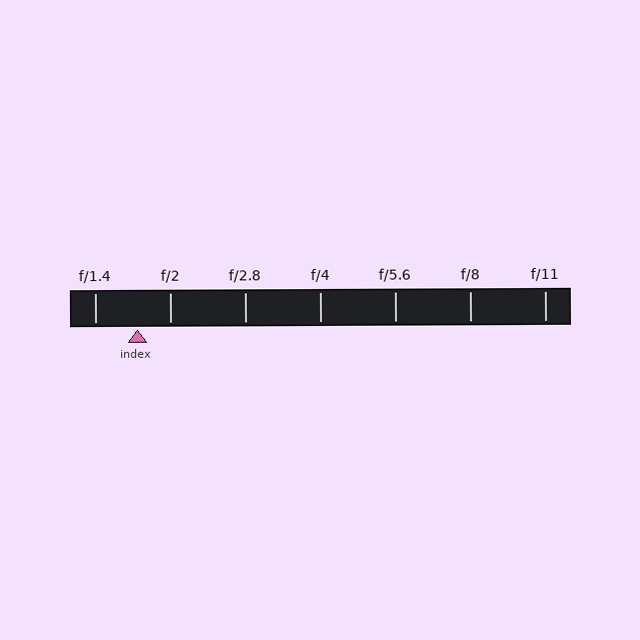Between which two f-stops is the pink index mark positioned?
The index mark is between f/1.4 and f/2.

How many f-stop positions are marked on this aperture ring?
There are 7 f-stop positions marked.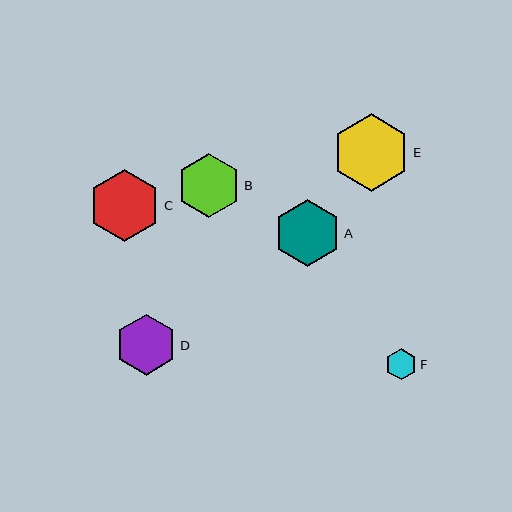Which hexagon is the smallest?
Hexagon F is the smallest with a size of approximately 32 pixels.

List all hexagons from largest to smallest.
From largest to smallest: E, C, A, B, D, F.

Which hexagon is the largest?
Hexagon E is the largest with a size of approximately 77 pixels.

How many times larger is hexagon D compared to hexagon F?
Hexagon D is approximately 1.9 times the size of hexagon F.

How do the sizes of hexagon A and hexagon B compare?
Hexagon A and hexagon B are approximately the same size.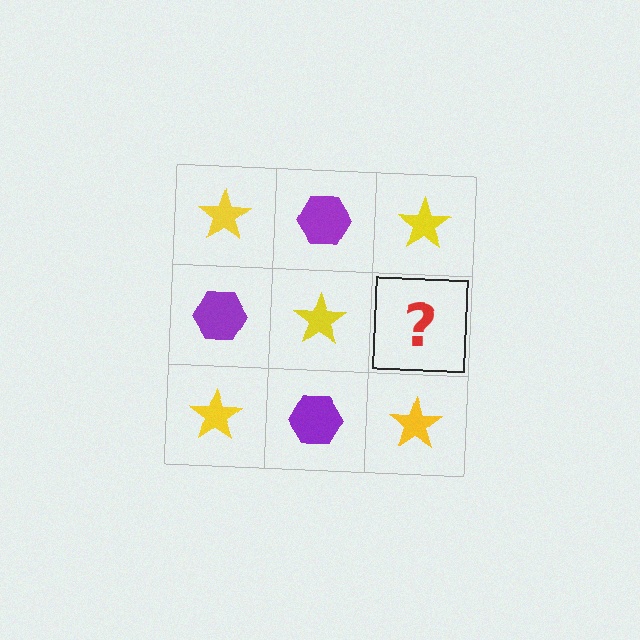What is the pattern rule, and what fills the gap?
The rule is that it alternates yellow star and purple hexagon in a checkerboard pattern. The gap should be filled with a purple hexagon.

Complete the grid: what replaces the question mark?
The question mark should be replaced with a purple hexagon.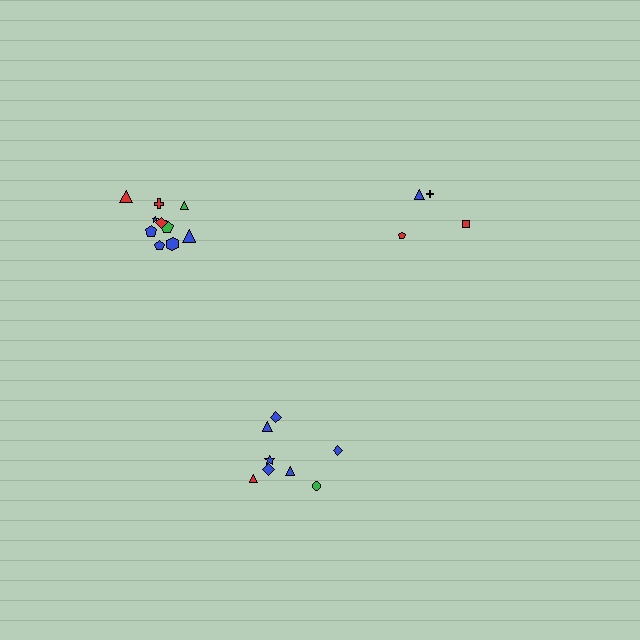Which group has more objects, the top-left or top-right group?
The top-left group.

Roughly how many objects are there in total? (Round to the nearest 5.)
Roughly 20 objects in total.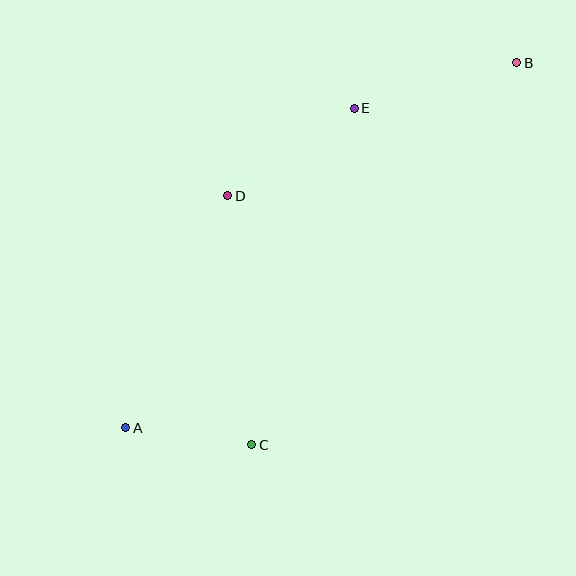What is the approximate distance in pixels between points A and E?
The distance between A and E is approximately 393 pixels.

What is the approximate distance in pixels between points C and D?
The distance between C and D is approximately 250 pixels.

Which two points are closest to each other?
Points A and C are closest to each other.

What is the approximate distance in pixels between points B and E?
The distance between B and E is approximately 169 pixels.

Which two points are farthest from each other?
Points A and B are farthest from each other.